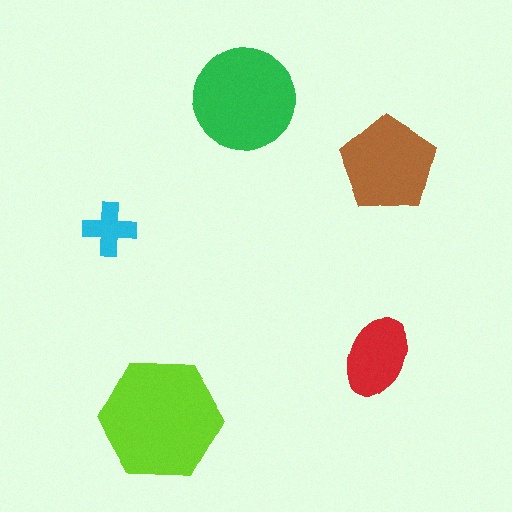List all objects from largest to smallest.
The lime hexagon, the green circle, the brown pentagon, the red ellipse, the cyan cross.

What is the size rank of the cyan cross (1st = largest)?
5th.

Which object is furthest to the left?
The cyan cross is leftmost.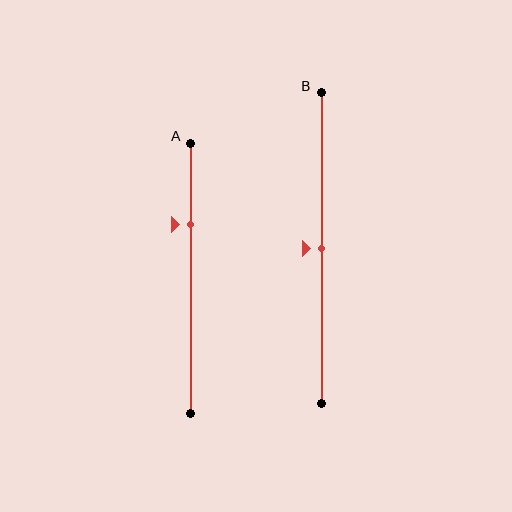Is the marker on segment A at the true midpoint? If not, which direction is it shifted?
No, the marker on segment A is shifted upward by about 20% of the segment length.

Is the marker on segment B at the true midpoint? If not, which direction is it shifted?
Yes, the marker on segment B is at the true midpoint.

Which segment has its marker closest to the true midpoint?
Segment B has its marker closest to the true midpoint.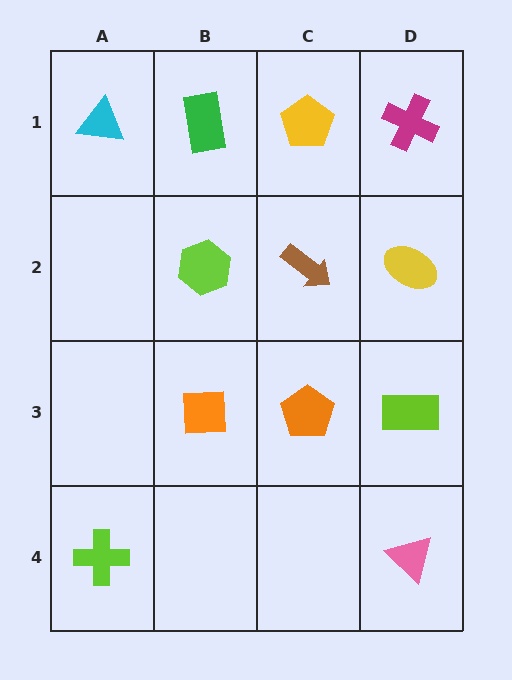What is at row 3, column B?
An orange square.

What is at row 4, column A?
A lime cross.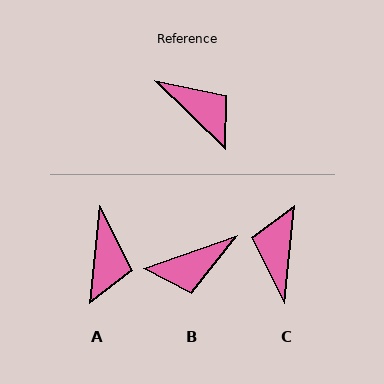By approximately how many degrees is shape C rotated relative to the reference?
Approximately 129 degrees counter-clockwise.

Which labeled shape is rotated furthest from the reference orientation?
C, about 129 degrees away.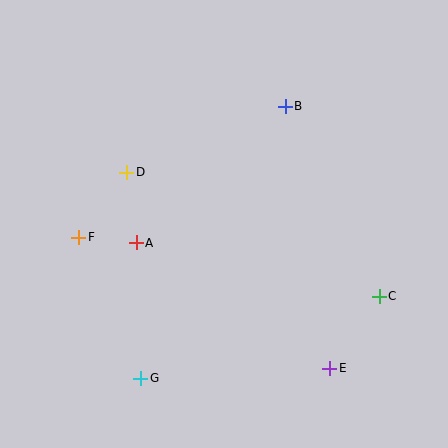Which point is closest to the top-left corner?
Point D is closest to the top-left corner.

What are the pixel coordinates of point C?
Point C is at (379, 296).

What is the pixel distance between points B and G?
The distance between B and G is 308 pixels.